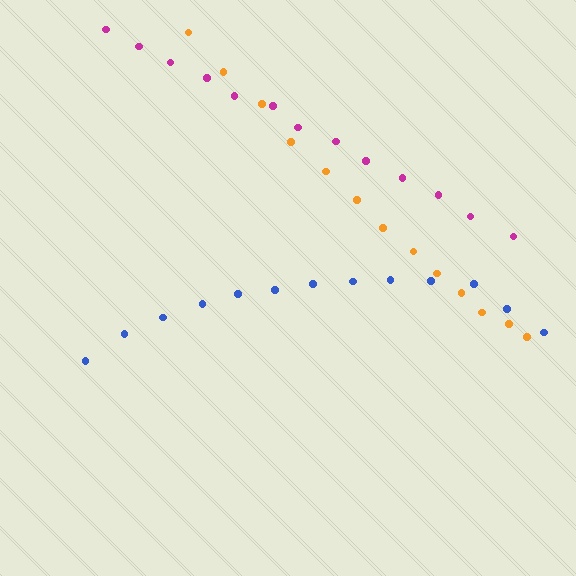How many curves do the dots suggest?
There are 3 distinct paths.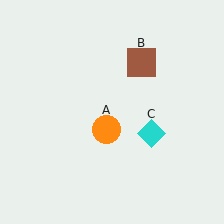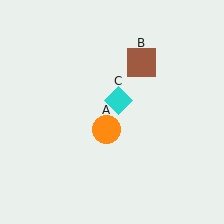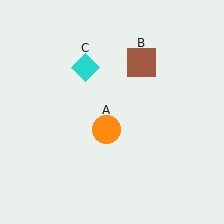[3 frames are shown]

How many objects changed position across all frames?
1 object changed position: cyan diamond (object C).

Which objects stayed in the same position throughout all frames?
Orange circle (object A) and brown square (object B) remained stationary.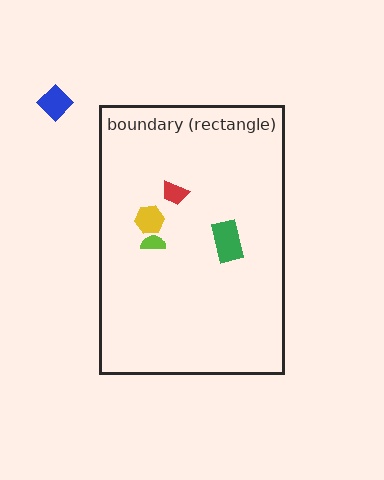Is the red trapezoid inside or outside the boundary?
Inside.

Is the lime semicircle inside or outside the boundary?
Inside.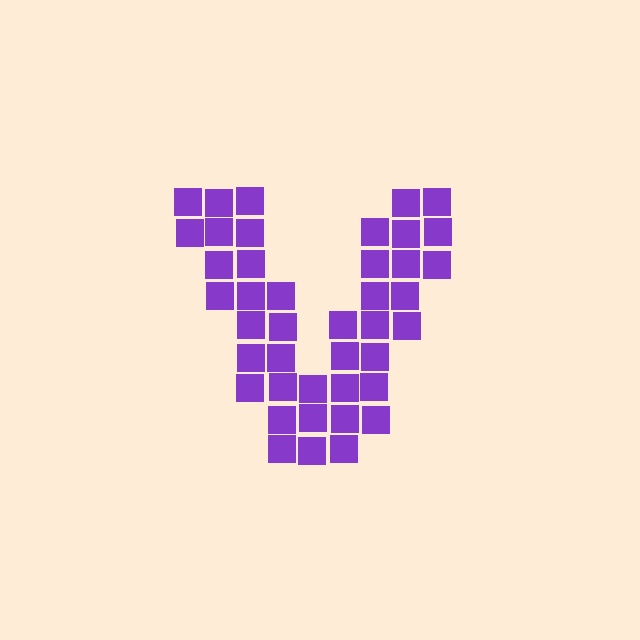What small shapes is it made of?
It is made of small squares.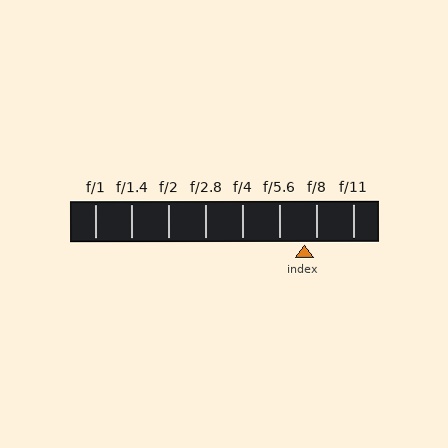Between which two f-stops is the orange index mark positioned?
The index mark is between f/5.6 and f/8.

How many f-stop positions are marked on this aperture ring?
There are 8 f-stop positions marked.